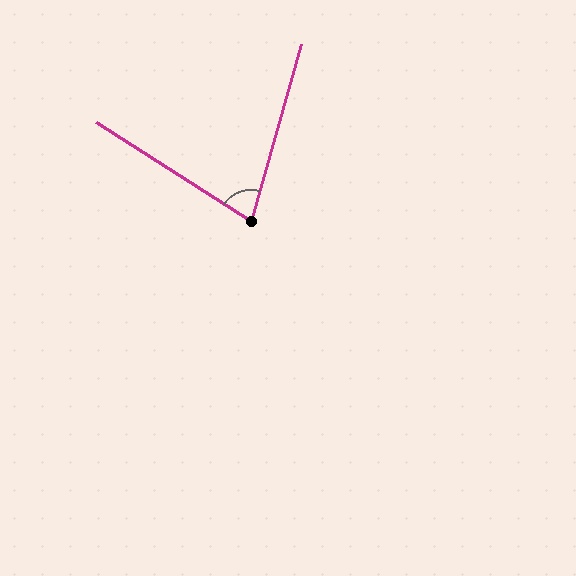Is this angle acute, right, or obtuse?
It is acute.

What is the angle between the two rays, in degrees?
Approximately 73 degrees.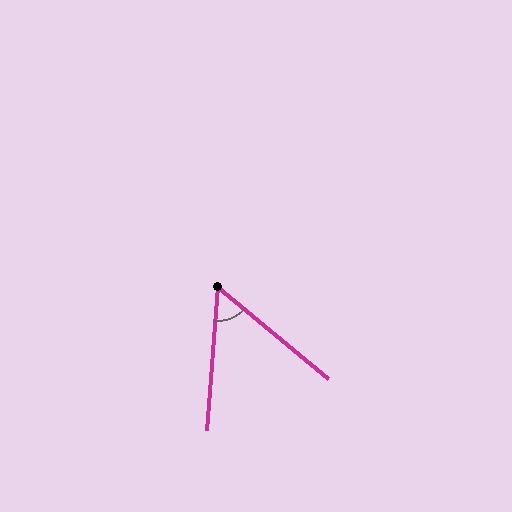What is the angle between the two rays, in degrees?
Approximately 55 degrees.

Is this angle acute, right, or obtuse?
It is acute.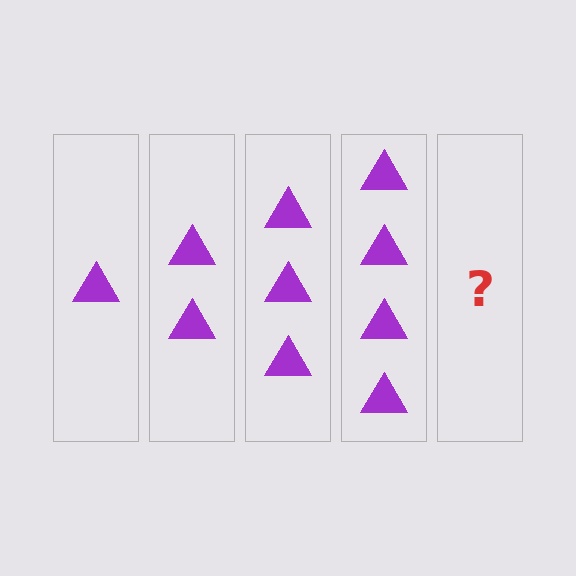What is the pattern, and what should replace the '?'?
The pattern is that each step adds one more triangle. The '?' should be 5 triangles.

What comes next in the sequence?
The next element should be 5 triangles.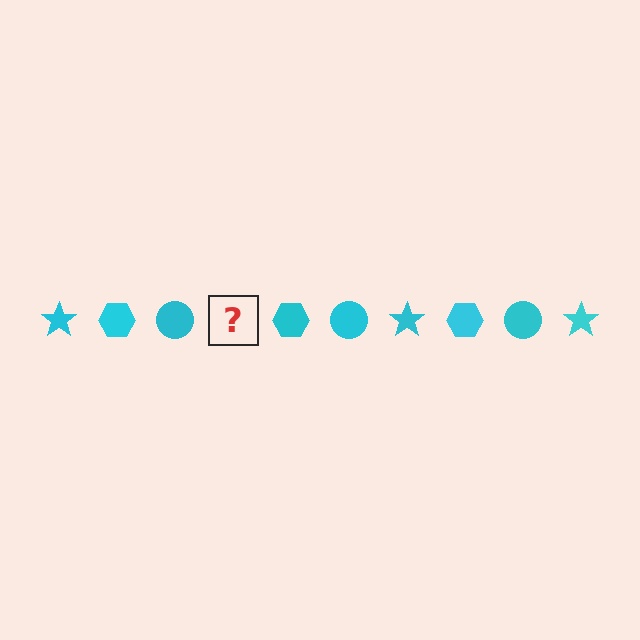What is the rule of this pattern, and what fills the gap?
The rule is that the pattern cycles through star, hexagon, circle shapes in cyan. The gap should be filled with a cyan star.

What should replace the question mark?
The question mark should be replaced with a cyan star.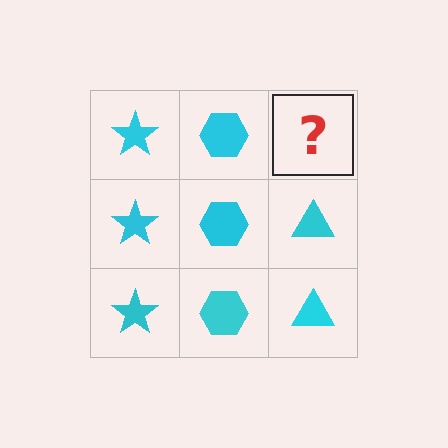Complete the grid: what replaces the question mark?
The question mark should be replaced with a cyan triangle.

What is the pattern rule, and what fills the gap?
The rule is that each column has a consistent shape. The gap should be filled with a cyan triangle.